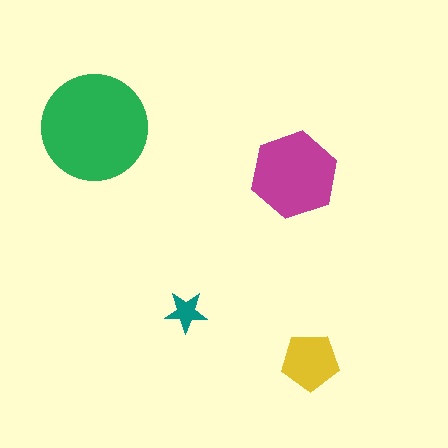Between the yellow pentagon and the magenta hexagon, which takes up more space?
The magenta hexagon.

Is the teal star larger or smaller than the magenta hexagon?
Smaller.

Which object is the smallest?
The teal star.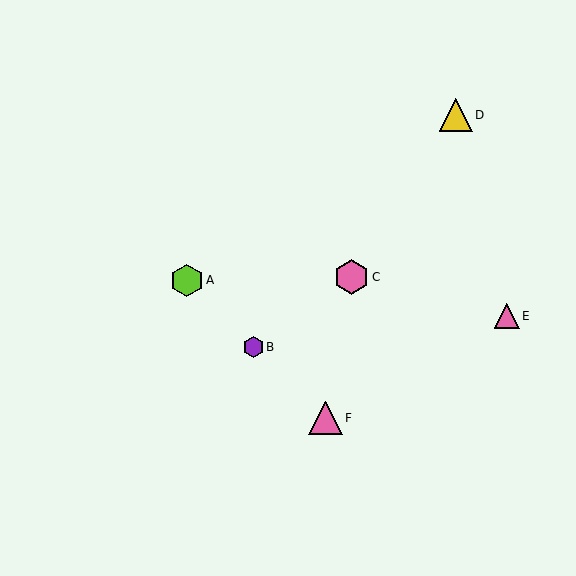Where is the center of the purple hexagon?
The center of the purple hexagon is at (253, 347).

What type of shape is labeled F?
Shape F is a pink triangle.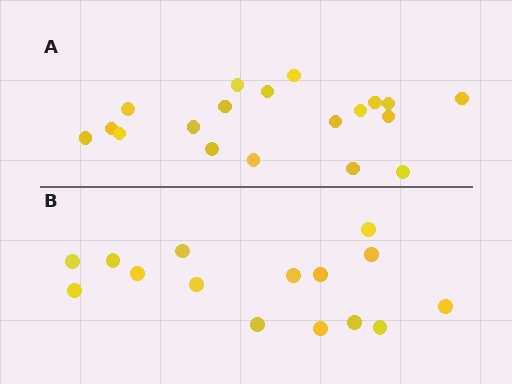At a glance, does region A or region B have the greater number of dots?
Region A (the top region) has more dots.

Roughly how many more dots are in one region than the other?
Region A has about 4 more dots than region B.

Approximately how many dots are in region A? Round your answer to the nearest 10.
About 20 dots. (The exact count is 19, which rounds to 20.)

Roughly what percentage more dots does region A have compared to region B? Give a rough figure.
About 25% more.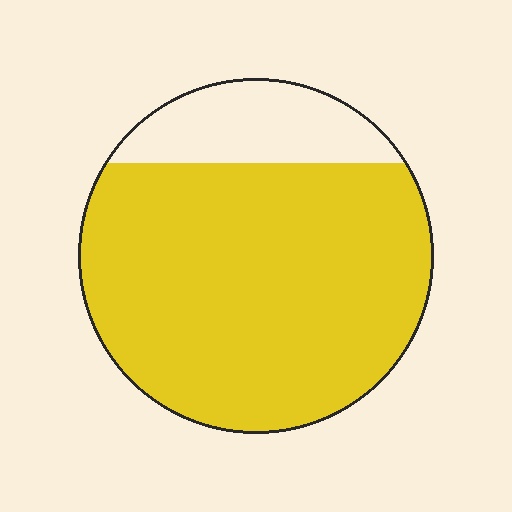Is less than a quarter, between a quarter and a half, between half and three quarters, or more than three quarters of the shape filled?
More than three quarters.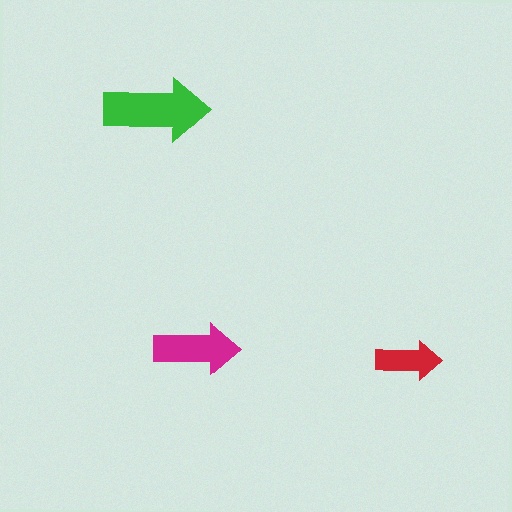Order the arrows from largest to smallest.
the green one, the magenta one, the red one.